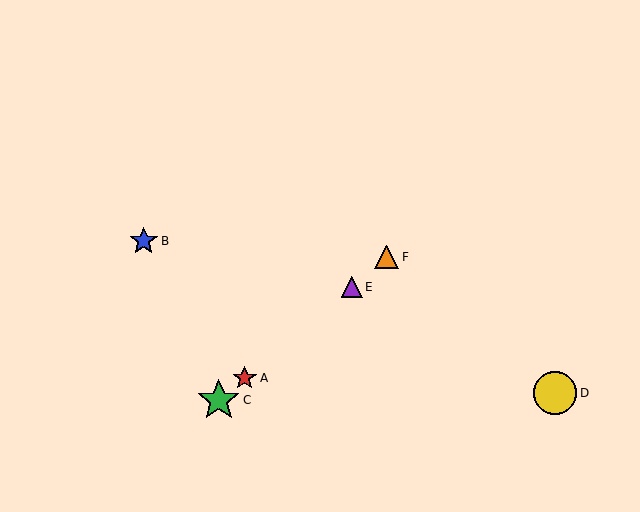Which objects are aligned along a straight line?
Objects A, C, E, F are aligned along a straight line.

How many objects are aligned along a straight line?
4 objects (A, C, E, F) are aligned along a straight line.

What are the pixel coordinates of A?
Object A is at (245, 378).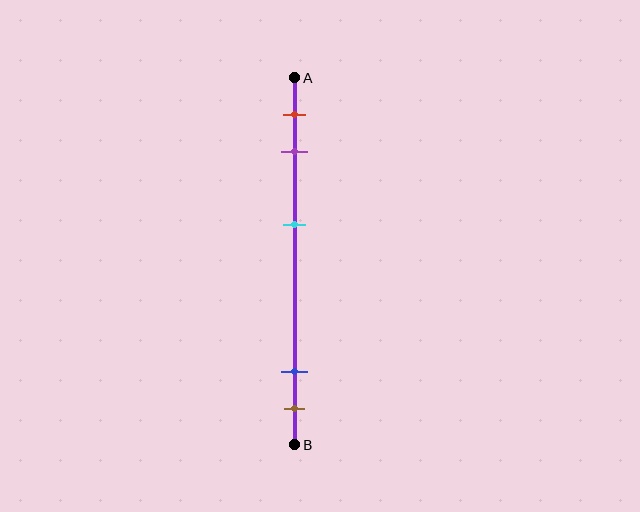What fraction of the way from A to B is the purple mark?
The purple mark is approximately 20% (0.2) of the way from A to B.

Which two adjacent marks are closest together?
The blue and brown marks are the closest adjacent pair.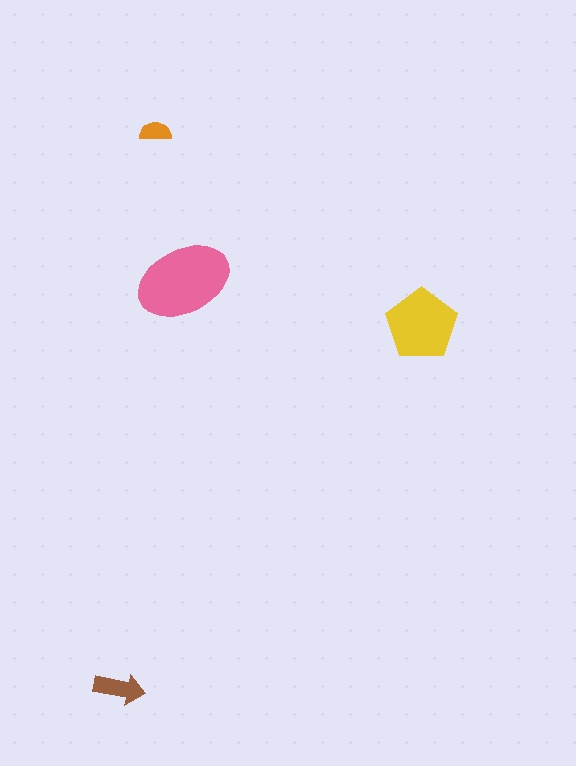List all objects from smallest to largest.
The orange semicircle, the brown arrow, the yellow pentagon, the pink ellipse.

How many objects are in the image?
There are 4 objects in the image.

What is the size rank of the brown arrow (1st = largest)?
3rd.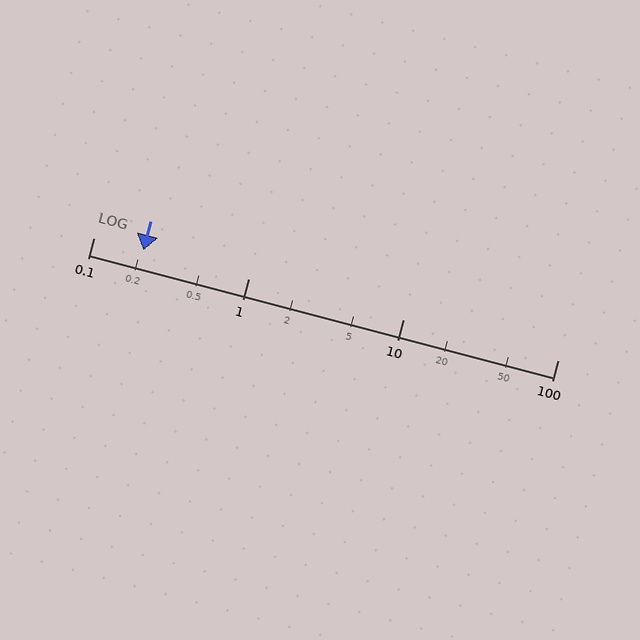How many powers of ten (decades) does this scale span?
The scale spans 3 decades, from 0.1 to 100.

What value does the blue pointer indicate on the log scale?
The pointer indicates approximately 0.21.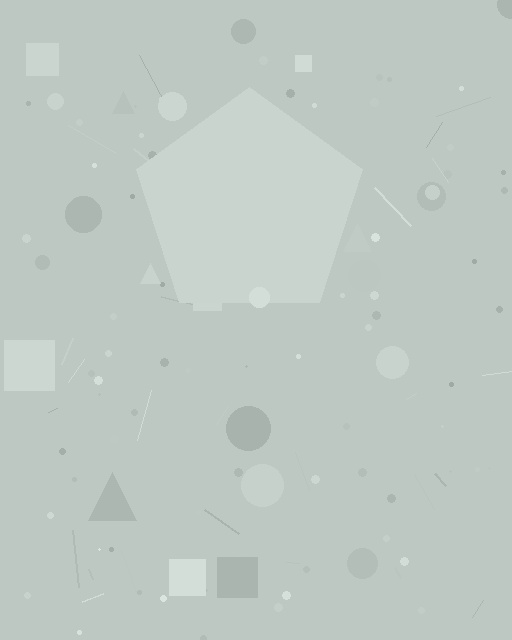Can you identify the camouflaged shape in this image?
The camouflaged shape is a pentagon.